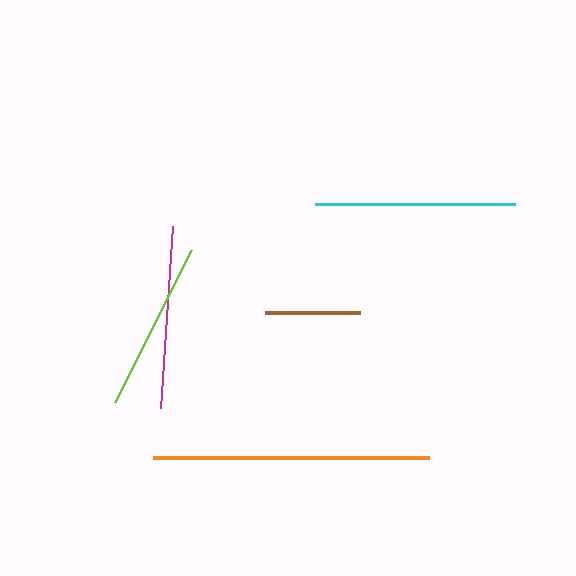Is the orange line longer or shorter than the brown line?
The orange line is longer than the brown line.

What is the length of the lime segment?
The lime segment is approximately 170 pixels long.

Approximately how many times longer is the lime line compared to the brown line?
The lime line is approximately 1.8 times the length of the brown line.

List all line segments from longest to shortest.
From longest to shortest: orange, cyan, magenta, lime, brown.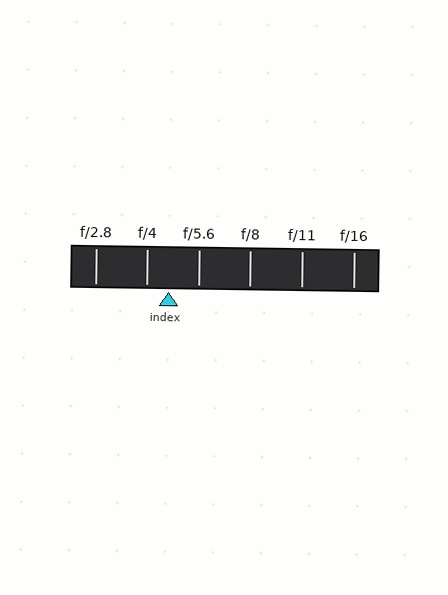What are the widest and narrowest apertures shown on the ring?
The widest aperture shown is f/2.8 and the narrowest is f/16.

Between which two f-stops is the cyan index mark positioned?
The index mark is between f/4 and f/5.6.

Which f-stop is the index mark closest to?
The index mark is closest to f/4.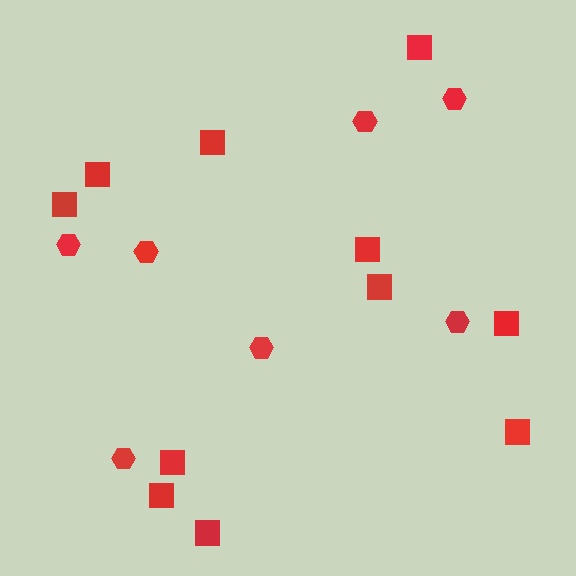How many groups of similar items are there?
There are 2 groups: one group of squares (11) and one group of hexagons (7).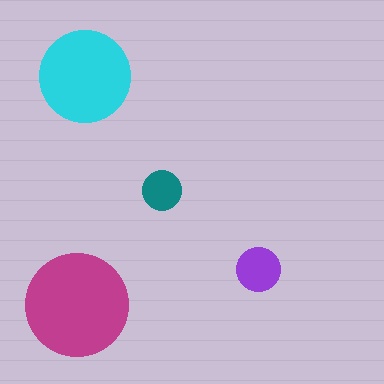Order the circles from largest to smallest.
the magenta one, the cyan one, the purple one, the teal one.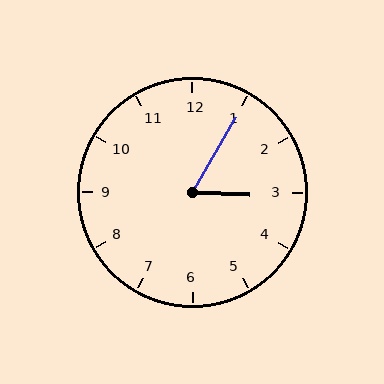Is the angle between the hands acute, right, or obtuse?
It is acute.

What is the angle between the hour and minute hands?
Approximately 62 degrees.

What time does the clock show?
3:05.